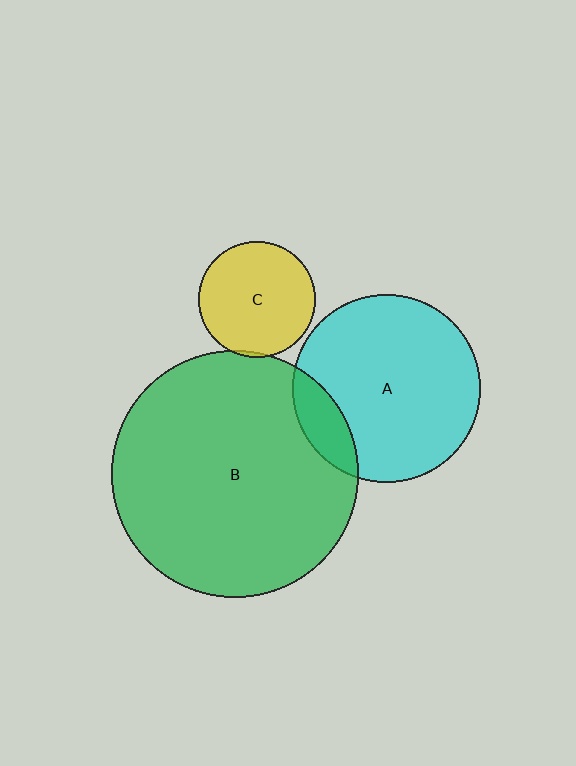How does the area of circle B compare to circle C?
Approximately 4.5 times.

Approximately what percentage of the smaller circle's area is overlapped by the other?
Approximately 15%.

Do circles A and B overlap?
Yes.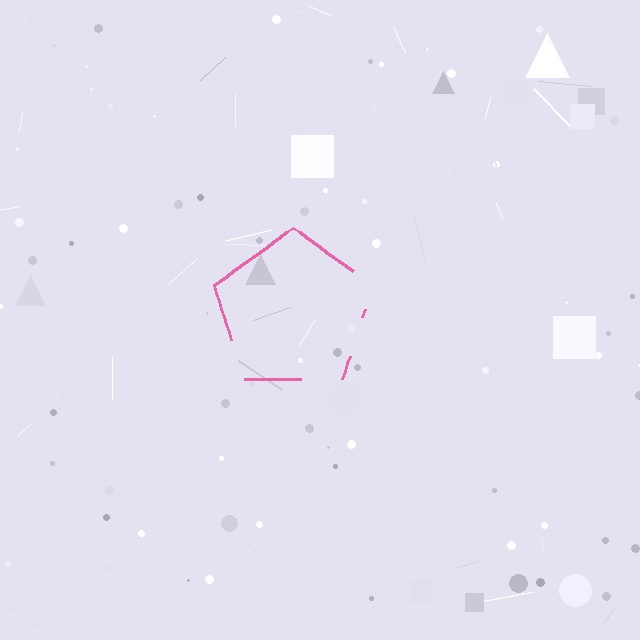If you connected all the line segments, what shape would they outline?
They would outline a pentagon.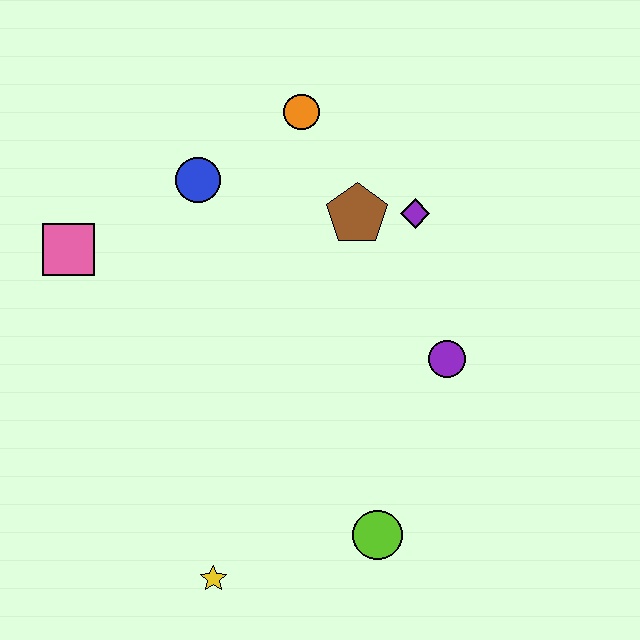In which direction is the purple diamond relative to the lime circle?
The purple diamond is above the lime circle.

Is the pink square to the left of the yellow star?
Yes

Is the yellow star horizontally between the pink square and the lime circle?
Yes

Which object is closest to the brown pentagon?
The purple diamond is closest to the brown pentagon.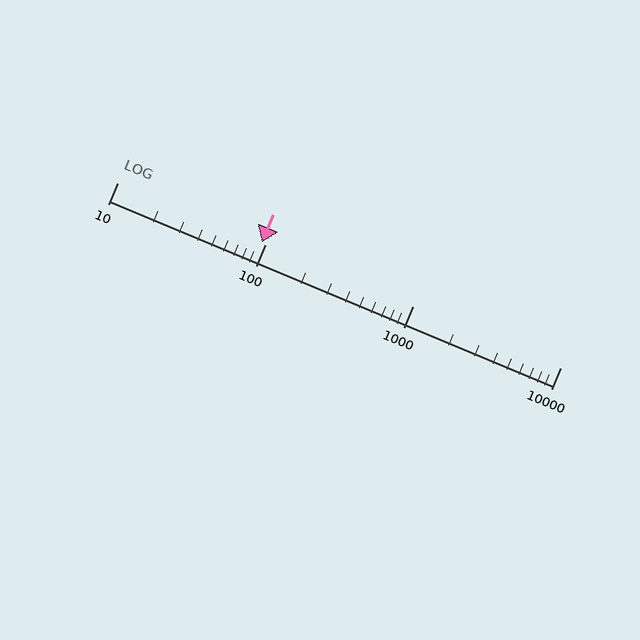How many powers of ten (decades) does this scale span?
The scale spans 3 decades, from 10 to 10000.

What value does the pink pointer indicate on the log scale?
The pointer indicates approximately 95.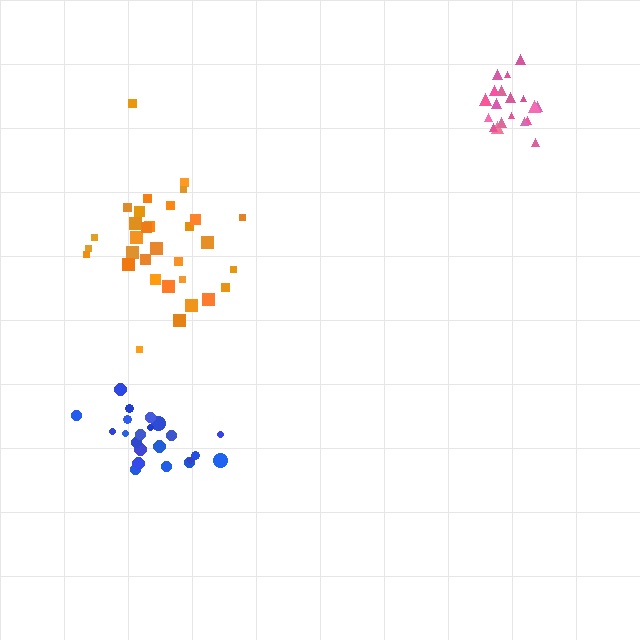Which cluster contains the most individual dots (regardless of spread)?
Orange (32).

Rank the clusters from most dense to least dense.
pink, blue, orange.